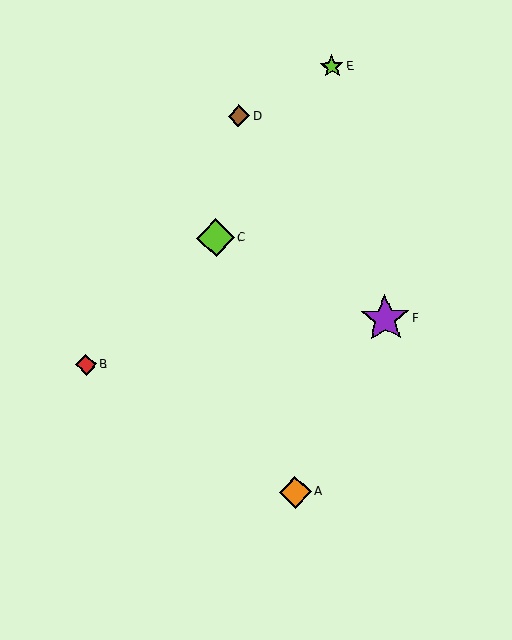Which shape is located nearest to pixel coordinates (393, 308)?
The purple star (labeled F) at (385, 319) is nearest to that location.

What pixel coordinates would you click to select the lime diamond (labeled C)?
Click at (216, 238) to select the lime diamond C.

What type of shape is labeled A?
Shape A is an orange diamond.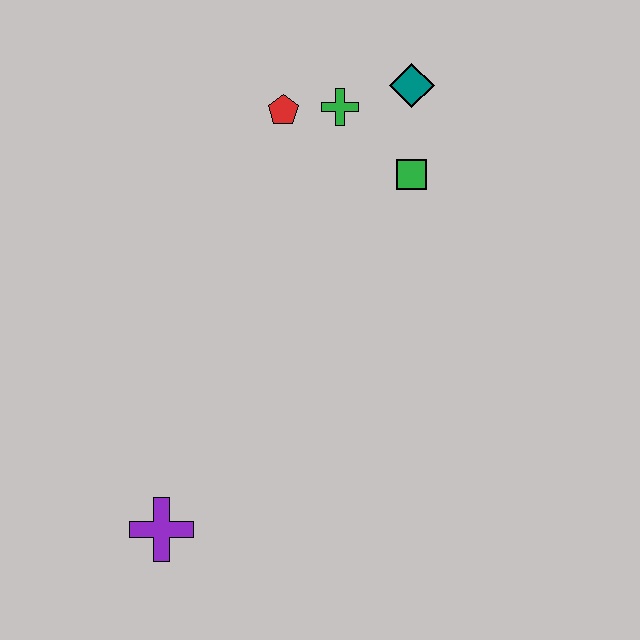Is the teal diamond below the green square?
No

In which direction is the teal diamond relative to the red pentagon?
The teal diamond is to the right of the red pentagon.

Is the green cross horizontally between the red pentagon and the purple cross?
No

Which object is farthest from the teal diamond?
The purple cross is farthest from the teal diamond.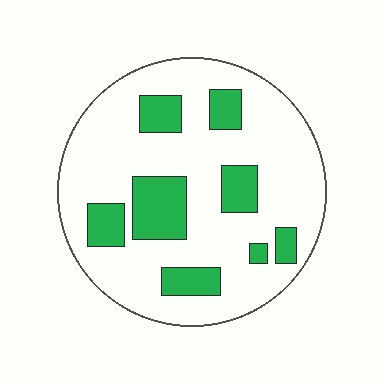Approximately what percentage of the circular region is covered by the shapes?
Approximately 25%.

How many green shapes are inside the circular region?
8.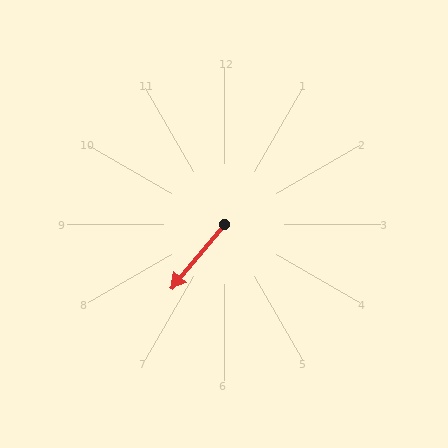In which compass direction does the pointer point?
Southwest.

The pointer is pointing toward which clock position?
Roughly 7 o'clock.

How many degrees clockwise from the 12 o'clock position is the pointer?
Approximately 219 degrees.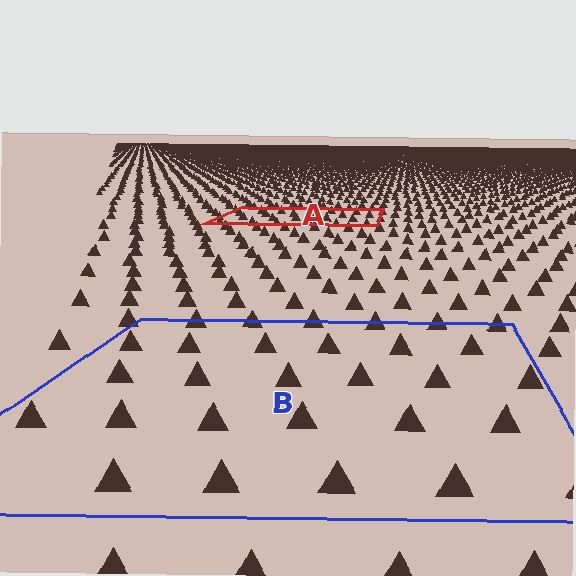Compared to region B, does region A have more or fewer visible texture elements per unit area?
Region A has more texture elements per unit area — they are packed more densely because it is farther away.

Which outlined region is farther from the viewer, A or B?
Region A is farther from the viewer — the texture elements inside it appear smaller and more densely packed.